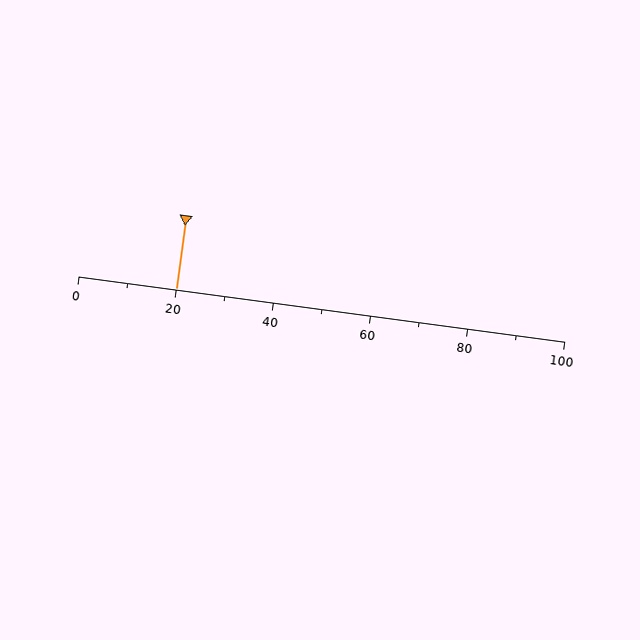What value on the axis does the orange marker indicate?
The marker indicates approximately 20.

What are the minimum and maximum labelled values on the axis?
The axis runs from 0 to 100.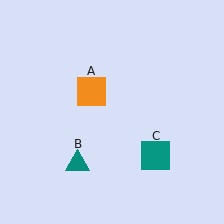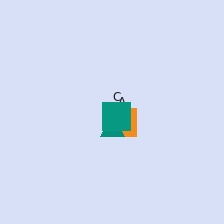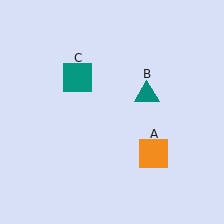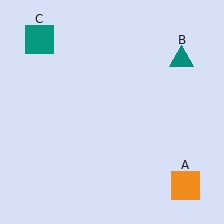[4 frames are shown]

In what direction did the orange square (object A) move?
The orange square (object A) moved down and to the right.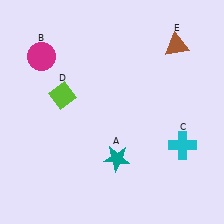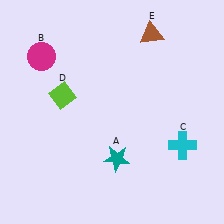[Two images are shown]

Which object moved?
The brown triangle (E) moved left.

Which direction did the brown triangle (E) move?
The brown triangle (E) moved left.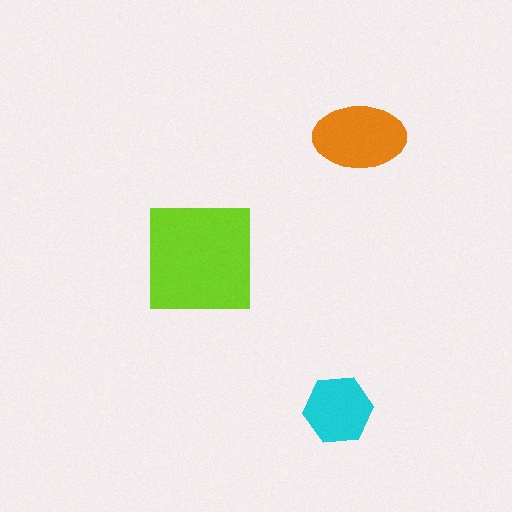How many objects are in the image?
There are 3 objects in the image.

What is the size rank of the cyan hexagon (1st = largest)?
3rd.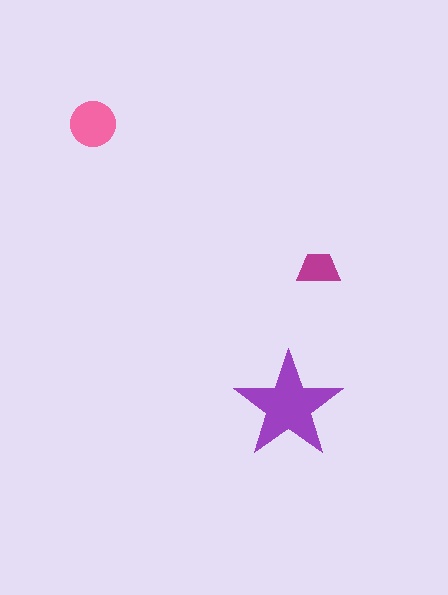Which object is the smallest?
The magenta trapezoid.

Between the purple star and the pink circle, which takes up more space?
The purple star.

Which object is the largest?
The purple star.